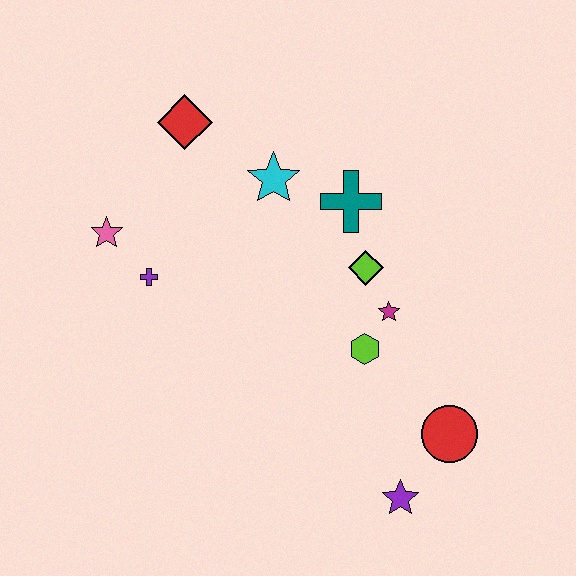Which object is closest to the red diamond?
The cyan star is closest to the red diamond.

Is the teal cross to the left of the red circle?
Yes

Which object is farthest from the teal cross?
The purple star is farthest from the teal cross.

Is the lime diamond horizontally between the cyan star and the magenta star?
Yes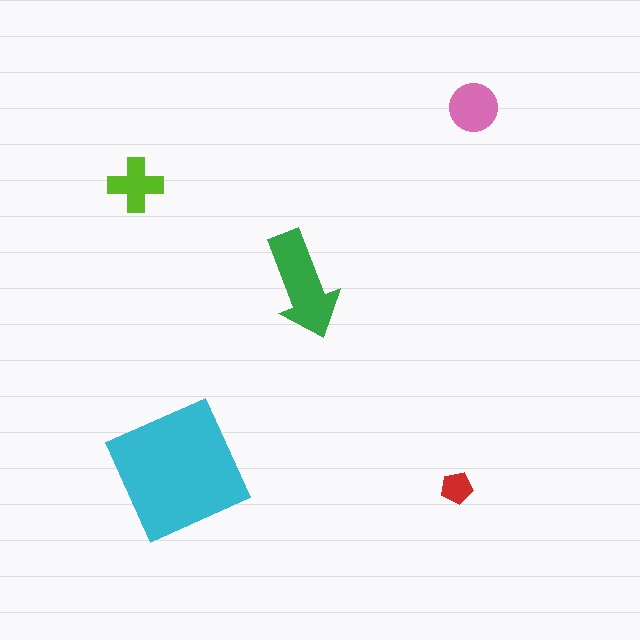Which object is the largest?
The cyan square.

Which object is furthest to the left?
The lime cross is leftmost.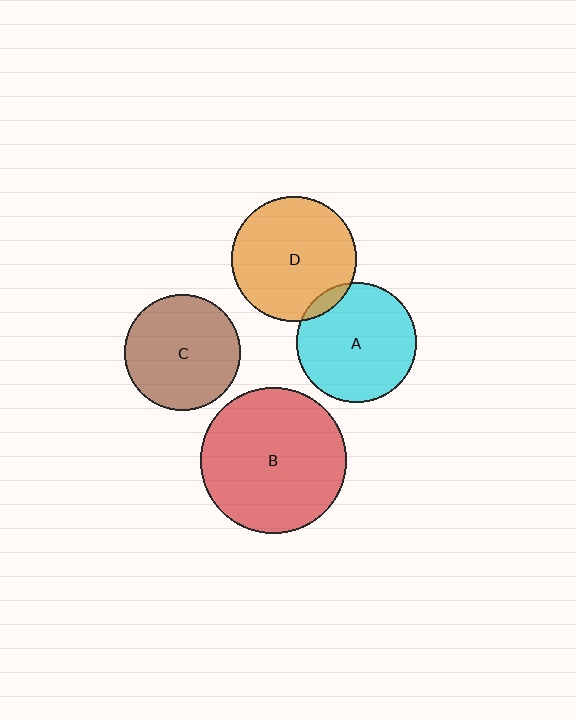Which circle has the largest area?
Circle B (red).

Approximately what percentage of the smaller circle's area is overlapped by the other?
Approximately 5%.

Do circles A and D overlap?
Yes.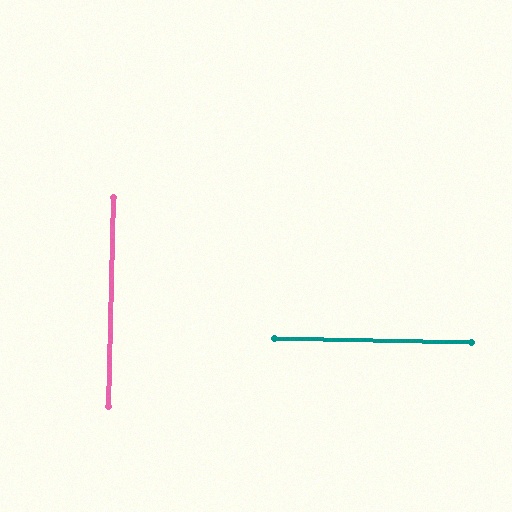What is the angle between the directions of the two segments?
Approximately 90 degrees.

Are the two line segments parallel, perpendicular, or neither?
Perpendicular — they meet at approximately 90°.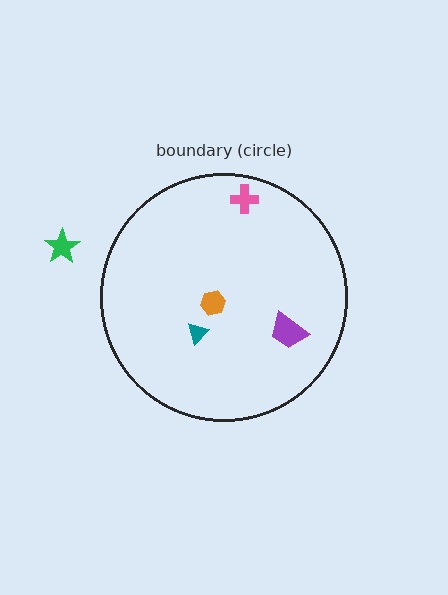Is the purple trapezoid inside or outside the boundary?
Inside.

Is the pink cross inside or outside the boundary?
Inside.